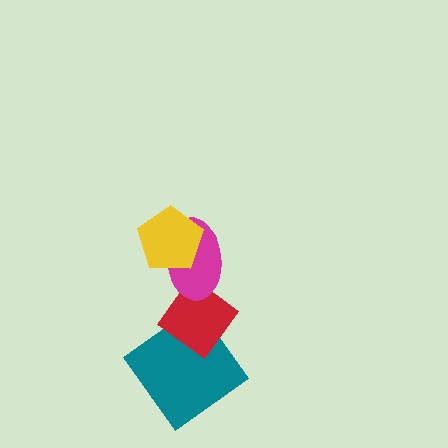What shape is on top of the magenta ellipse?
The yellow pentagon is on top of the magenta ellipse.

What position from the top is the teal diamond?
The teal diamond is 4th from the top.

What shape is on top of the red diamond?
The magenta ellipse is on top of the red diamond.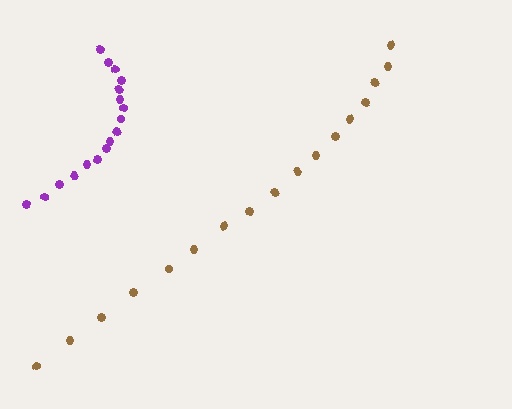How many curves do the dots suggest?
There are 2 distinct paths.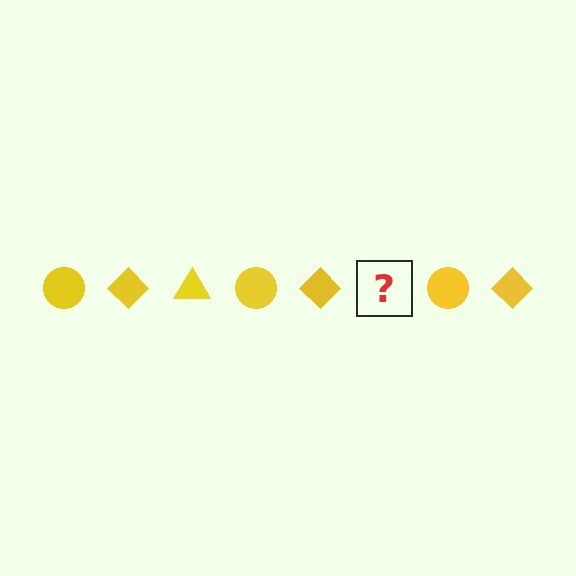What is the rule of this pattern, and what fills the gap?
The rule is that the pattern cycles through circle, diamond, triangle shapes in yellow. The gap should be filled with a yellow triangle.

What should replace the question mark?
The question mark should be replaced with a yellow triangle.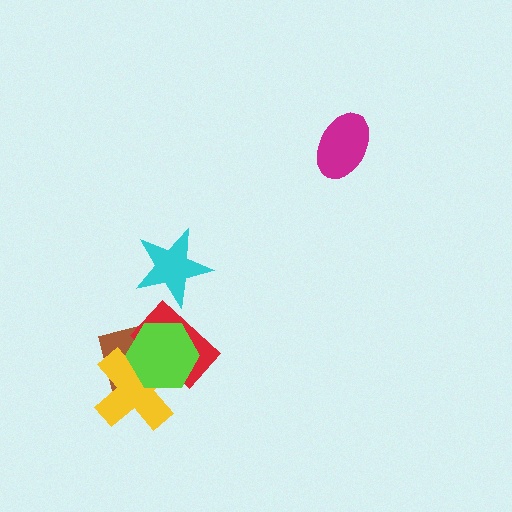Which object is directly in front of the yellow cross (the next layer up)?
The red rectangle is directly in front of the yellow cross.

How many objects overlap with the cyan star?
0 objects overlap with the cyan star.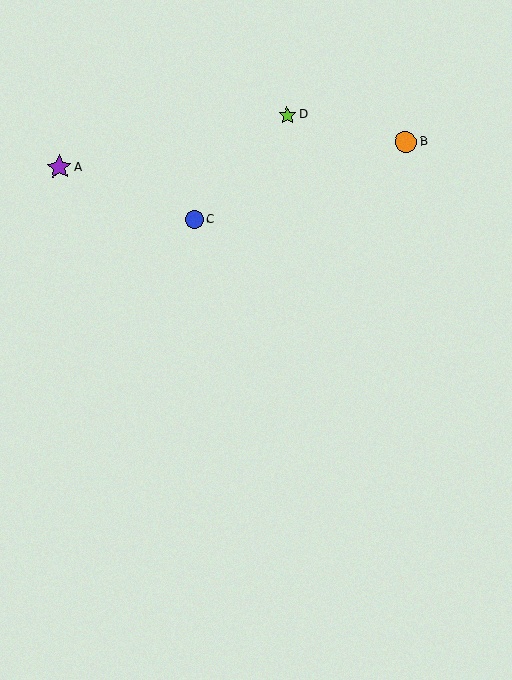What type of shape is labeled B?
Shape B is an orange circle.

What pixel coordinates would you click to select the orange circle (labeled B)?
Click at (406, 142) to select the orange circle B.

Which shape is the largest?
The purple star (labeled A) is the largest.